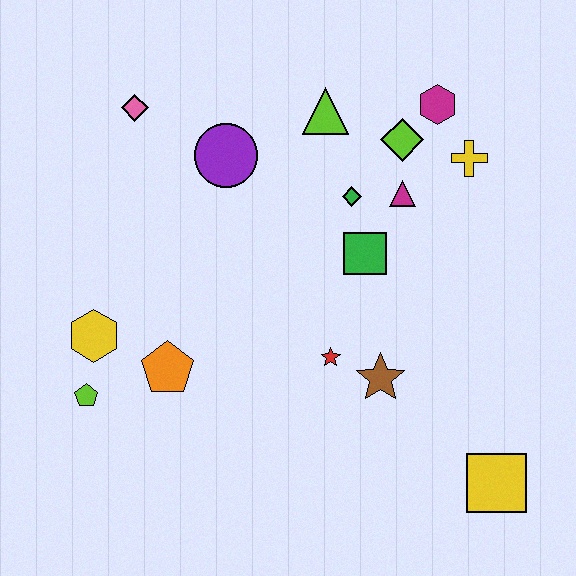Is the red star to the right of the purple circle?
Yes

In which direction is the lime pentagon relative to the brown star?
The lime pentagon is to the left of the brown star.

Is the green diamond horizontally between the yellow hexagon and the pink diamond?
No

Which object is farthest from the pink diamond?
The yellow square is farthest from the pink diamond.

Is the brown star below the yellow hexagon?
Yes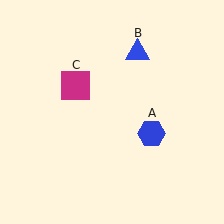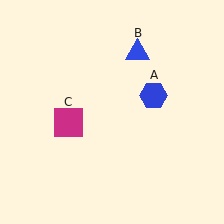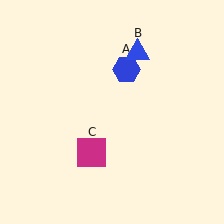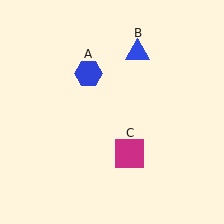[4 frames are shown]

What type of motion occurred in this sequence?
The blue hexagon (object A), magenta square (object C) rotated counterclockwise around the center of the scene.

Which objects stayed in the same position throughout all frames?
Blue triangle (object B) remained stationary.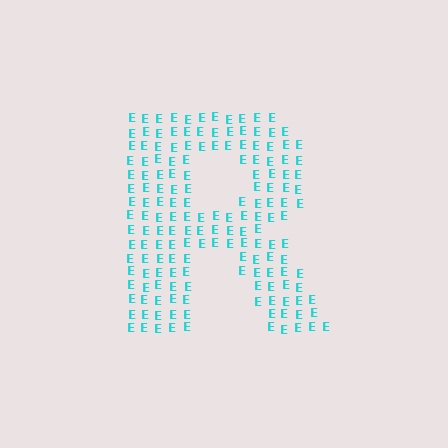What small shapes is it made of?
It is made of small letter E's.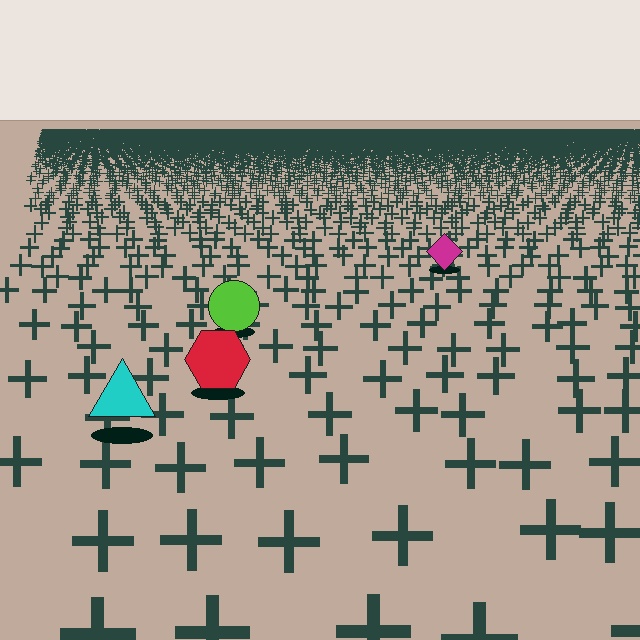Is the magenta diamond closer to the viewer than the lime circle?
No. The lime circle is closer — you can tell from the texture gradient: the ground texture is coarser near it.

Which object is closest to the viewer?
The cyan triangle is closest. The texture marks near it are larger and more spread out.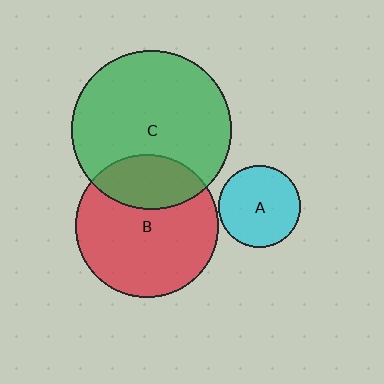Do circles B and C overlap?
Yes.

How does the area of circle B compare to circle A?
Approximately 3.1 times.